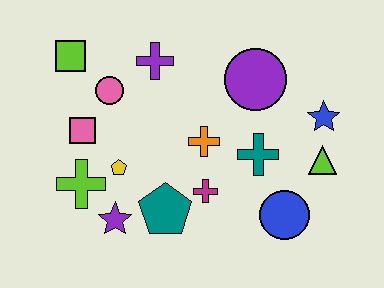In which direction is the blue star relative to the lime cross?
The blue star is to the right of the lime cross.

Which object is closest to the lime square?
The pink circle is closest to the lime square.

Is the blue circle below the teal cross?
Yes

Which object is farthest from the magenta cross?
The lime square is farthest from the magenta cross.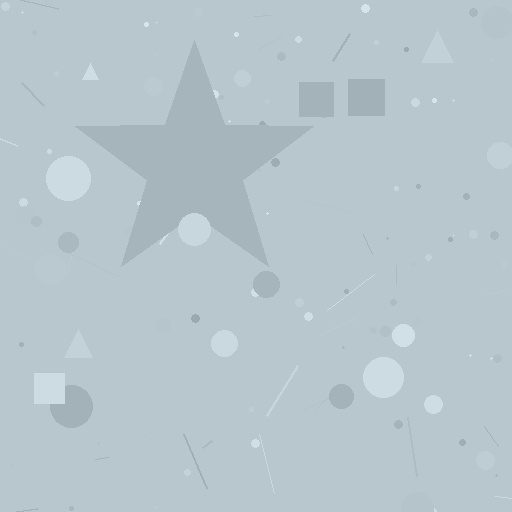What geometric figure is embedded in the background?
A star is embedded in the background.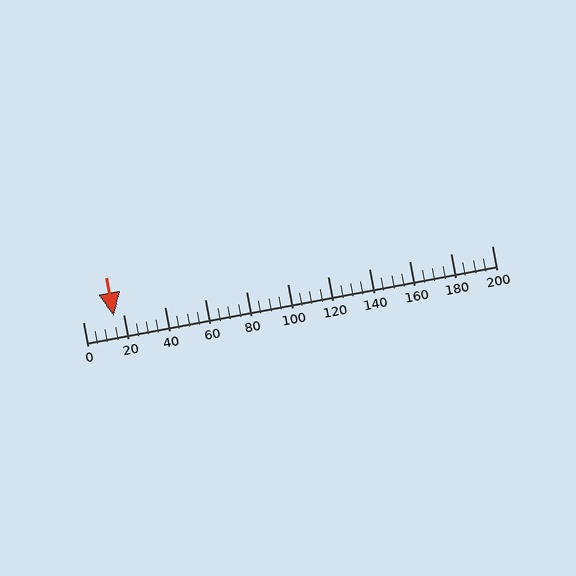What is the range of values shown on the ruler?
The ruler shows values from 0 to 200.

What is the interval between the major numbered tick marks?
The major tick marks are spaced 20 units apart.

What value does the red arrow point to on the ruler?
The red arrow points to approximately 15.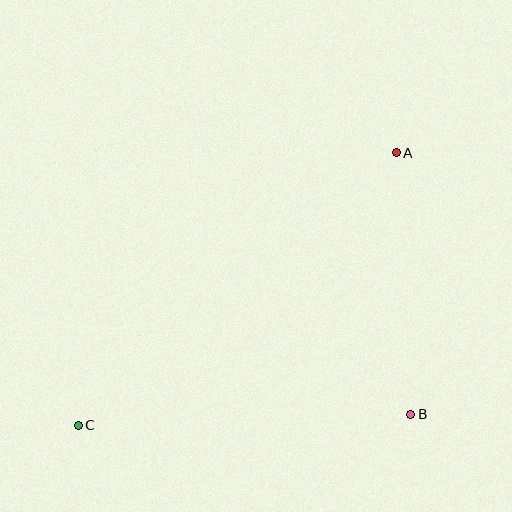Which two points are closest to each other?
Points A and B are closest to each other.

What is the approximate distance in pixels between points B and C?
The distance between B and C is approximately 333 pixels.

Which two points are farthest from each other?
Points A and C are farthest from each other.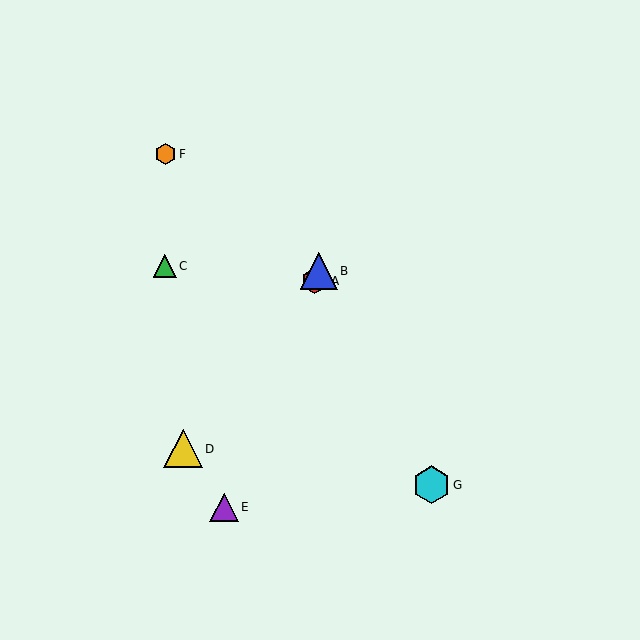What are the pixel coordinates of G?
Object G is at (432, 485).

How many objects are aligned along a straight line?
3 objects (A, B, E) are aligned along a straight line.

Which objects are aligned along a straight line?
Objects A, B, E are aligned along a straight line.